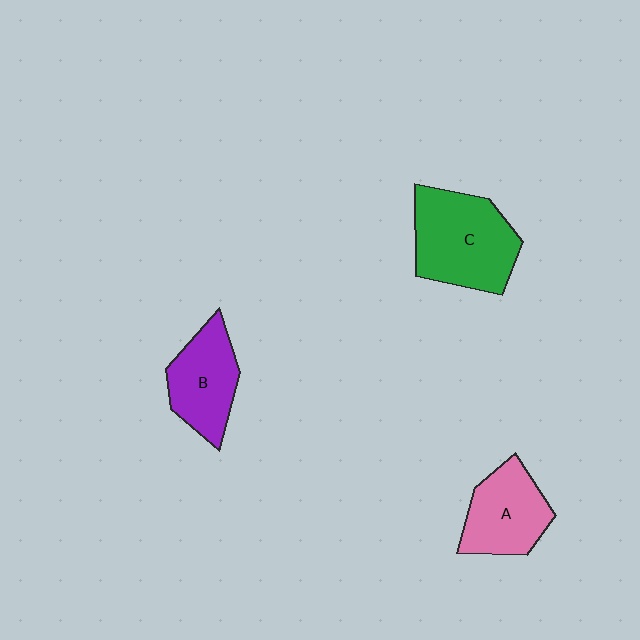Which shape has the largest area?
Shape C (green).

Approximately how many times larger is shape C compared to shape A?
Approximately 1.4 times.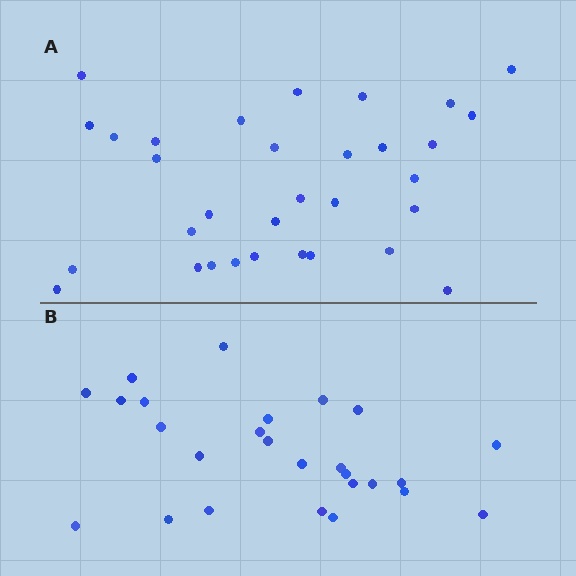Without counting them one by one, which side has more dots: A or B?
Region A (the top region) has more dots.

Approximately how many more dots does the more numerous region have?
Region A has about 6 more dots than region B.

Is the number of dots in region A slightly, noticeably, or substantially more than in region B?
Region A has only slightly more — the two regions are fairly close. The ratio is roughly 1.2 to 1.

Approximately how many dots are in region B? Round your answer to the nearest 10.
About 30 dots. (The exact count is 26, which rounds to 30.)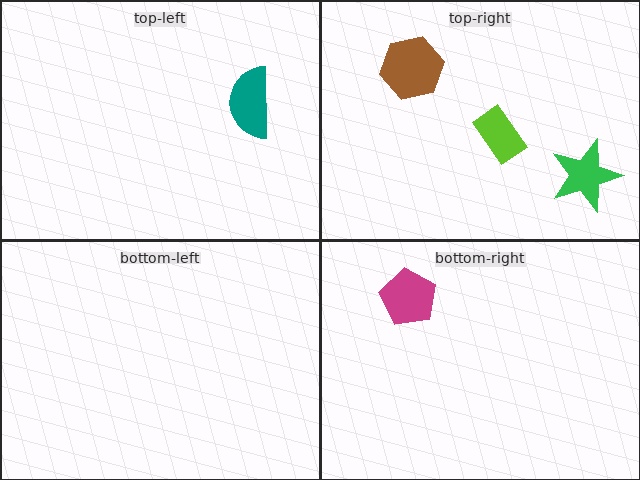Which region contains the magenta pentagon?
The bottom-right region.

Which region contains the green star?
The top-right region.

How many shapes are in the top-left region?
1.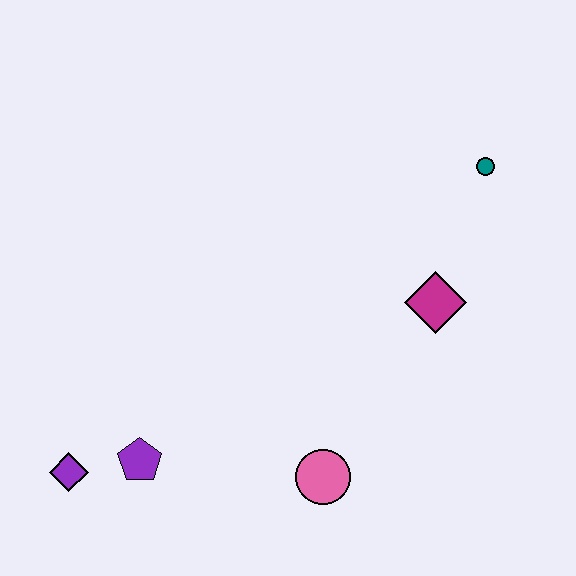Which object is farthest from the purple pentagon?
The teal circle is farthest from the purple pentagon.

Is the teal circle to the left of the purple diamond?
No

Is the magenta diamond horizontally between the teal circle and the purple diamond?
Yes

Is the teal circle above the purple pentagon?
Yes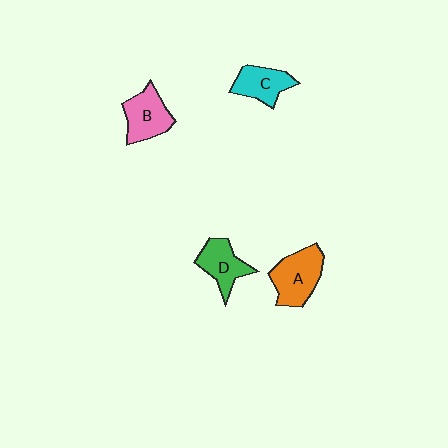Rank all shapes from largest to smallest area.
From largest to smallest: A (orange), B (pink), D (green), C (cyan).